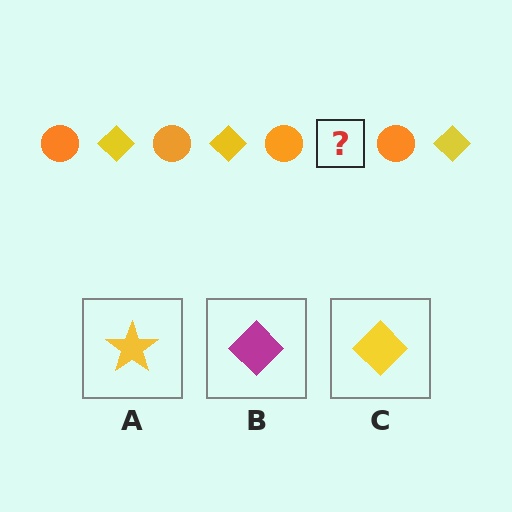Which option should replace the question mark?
Option C.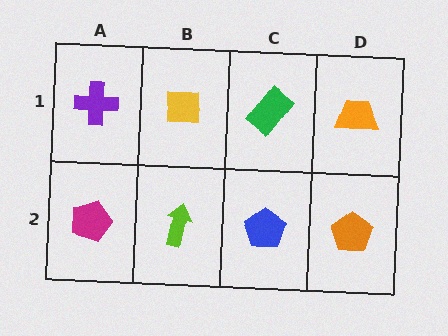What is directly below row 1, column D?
An orange pentagon.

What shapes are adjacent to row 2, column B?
A yellow square (row 1, column B), a magenta pentagon (row 2, column A), a blue pentagon (row 2, column C).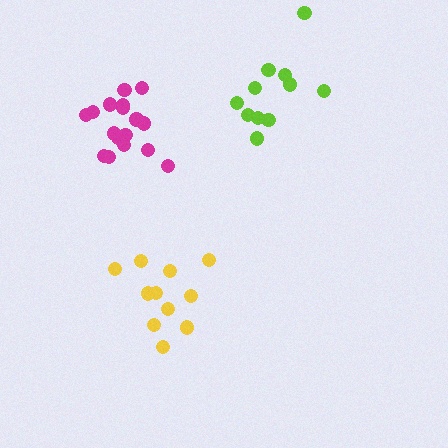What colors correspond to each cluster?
The clusters are colored: yellow, lime, magenta.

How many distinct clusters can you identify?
There are 3 distinct clusters.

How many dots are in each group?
Group 1: 11 dots, Group 2: 11 dots, Group 3: 17 dots (39 total).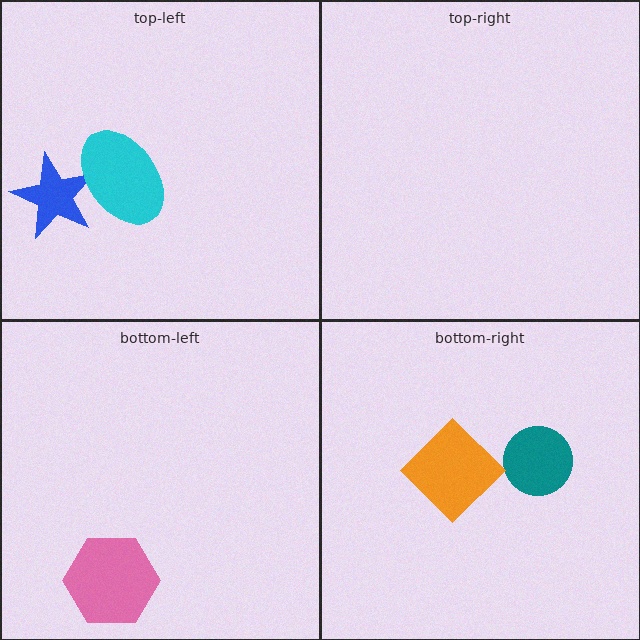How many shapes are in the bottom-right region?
2.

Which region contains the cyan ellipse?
The top-left region.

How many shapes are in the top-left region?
2.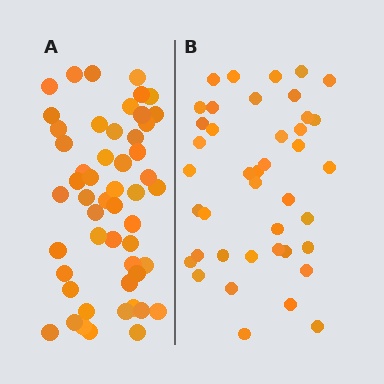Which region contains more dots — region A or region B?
Region A (the left region) has more dots.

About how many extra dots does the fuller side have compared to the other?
Region A has roughly 12 or so more dots than region B.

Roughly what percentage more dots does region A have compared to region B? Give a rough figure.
About 25% more.